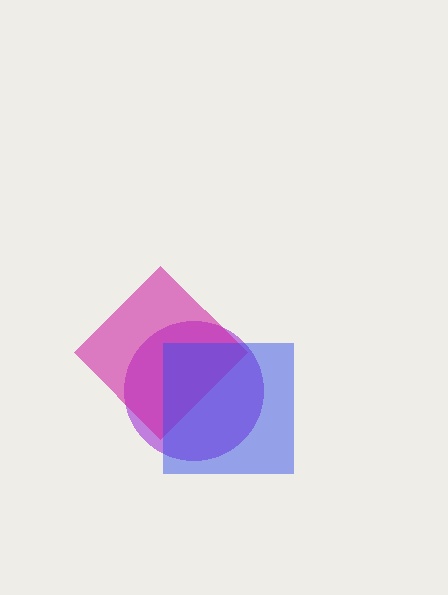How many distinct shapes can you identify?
There are 3 distinct shapes: a purple circle, a magenta diamond, a blue square.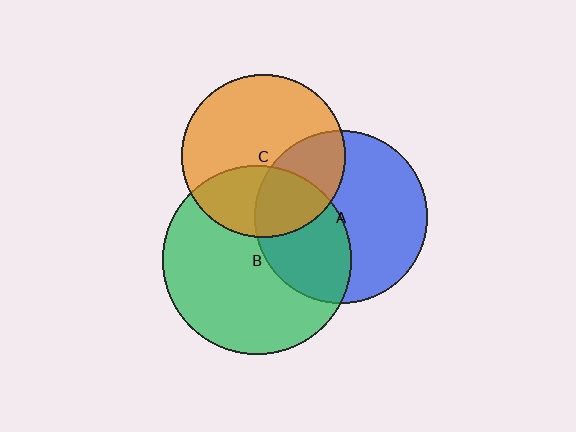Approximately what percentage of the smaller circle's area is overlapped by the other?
Approximately 40%.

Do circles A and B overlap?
Yes.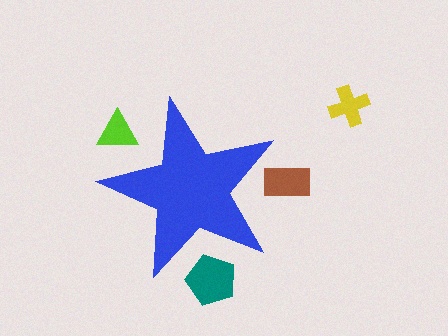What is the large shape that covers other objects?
A blue star.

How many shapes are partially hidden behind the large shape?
3 shapes are partially hidden.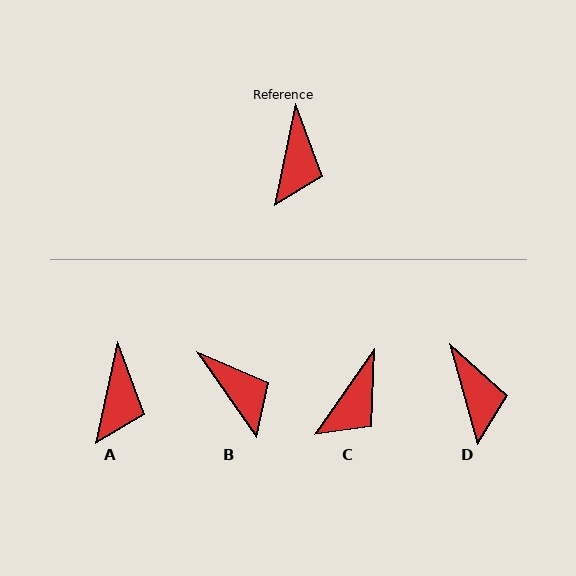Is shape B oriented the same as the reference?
No, it is off by about 47 degrees.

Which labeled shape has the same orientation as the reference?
A.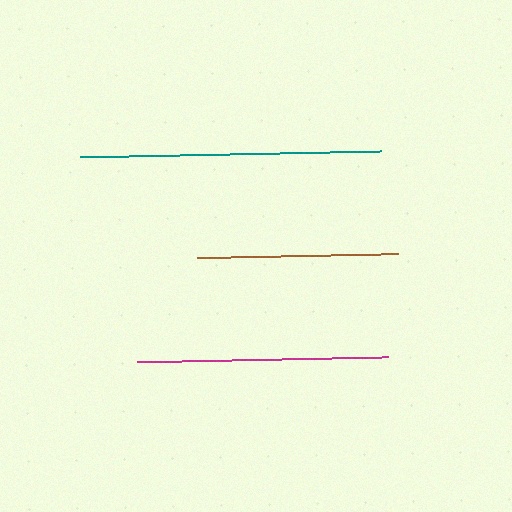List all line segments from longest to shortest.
From longest to shortest: teal, magenta, brown.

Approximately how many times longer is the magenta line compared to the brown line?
The magenta line is approximately 1.2 times the length of the brown line.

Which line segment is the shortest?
The brown line is the shortest at approximately 201 pixels.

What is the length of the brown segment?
The brown segment is approximately 201 pixels long.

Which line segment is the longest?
The teal line is the longest at approximately 301 pixels.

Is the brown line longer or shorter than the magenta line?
The magenta line is longer than the brown line.